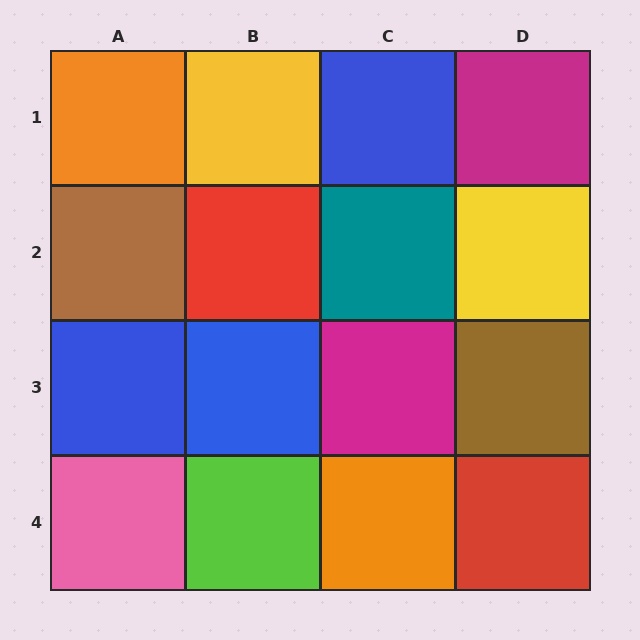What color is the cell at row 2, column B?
Red.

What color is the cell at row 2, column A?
Brown.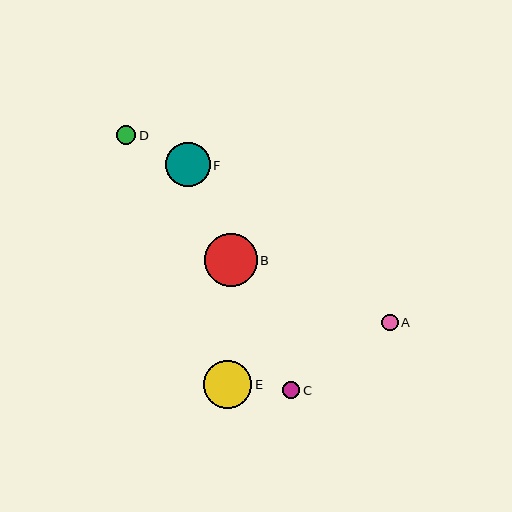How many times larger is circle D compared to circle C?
Circle D is approximately 1.1 times the size of circle C.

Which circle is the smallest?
Circle A is the smallest with a size of approximately 16 pixels.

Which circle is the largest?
Circle B is the largest with a size of approximately 53 pixels.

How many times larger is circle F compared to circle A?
Circle F is approximately 2.7 times the size of circle A.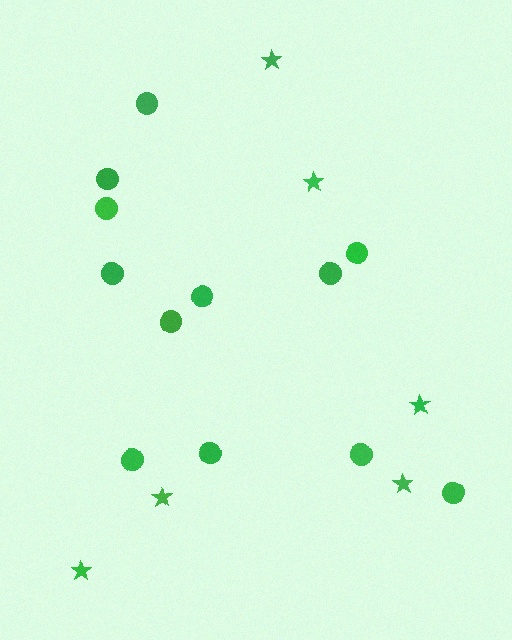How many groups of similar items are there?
There are 2 groups: one group of stars (6) and one group of circles (12).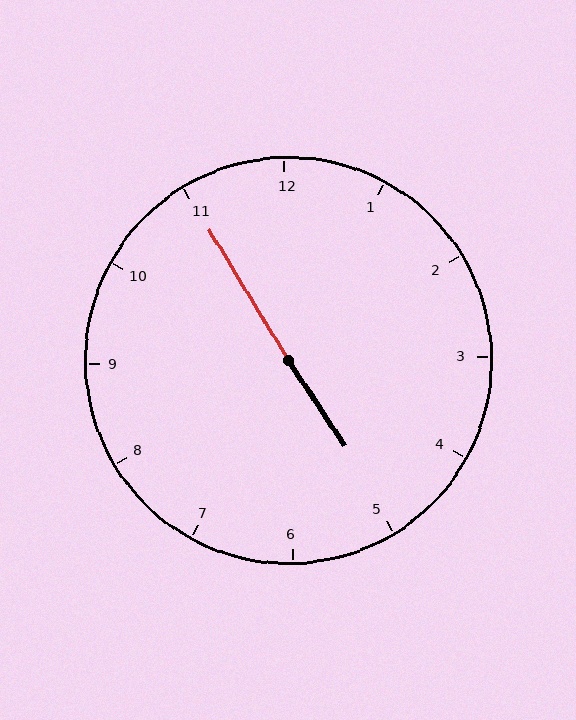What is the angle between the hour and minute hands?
Approximately 178 degrees.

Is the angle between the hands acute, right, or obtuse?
It is obtuse.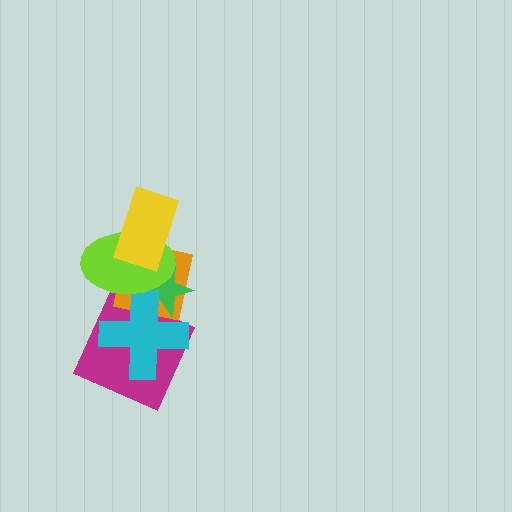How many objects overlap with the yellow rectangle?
2 objects overlap with the yellow rectangle.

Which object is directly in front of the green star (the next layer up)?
The cyan cross is directly in front of the green star.